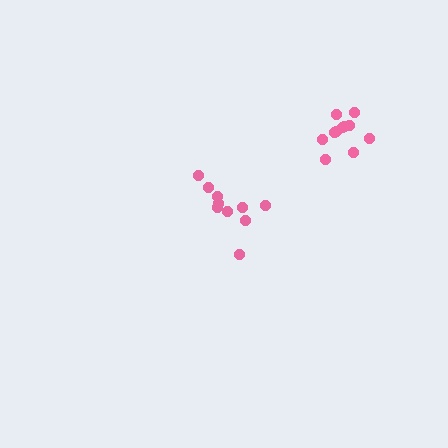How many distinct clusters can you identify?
There are 2 distinct clusters.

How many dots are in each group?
Group 1: 11 dots, Group 2: 10 dots (21 total).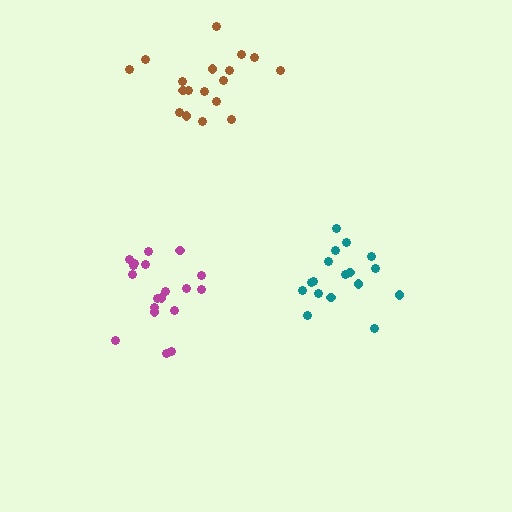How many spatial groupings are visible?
There are 3 spatial groupings.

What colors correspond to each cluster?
The clusters are colored: magenta, teal, brown.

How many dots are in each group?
Group 1: 19 dots, Group 2: 17 dots, Group 3: 18 dots (54 total).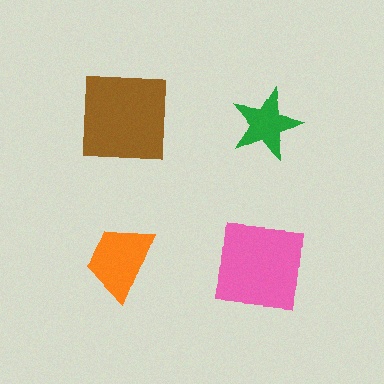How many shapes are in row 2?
2 shapes.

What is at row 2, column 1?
An orange trapezoid.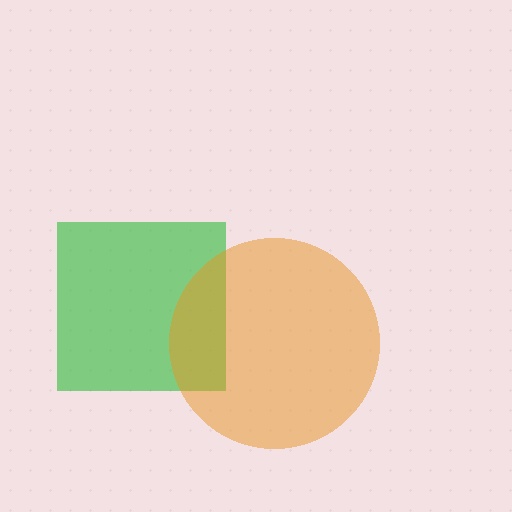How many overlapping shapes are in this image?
There are 2 overlapping shapes in the image.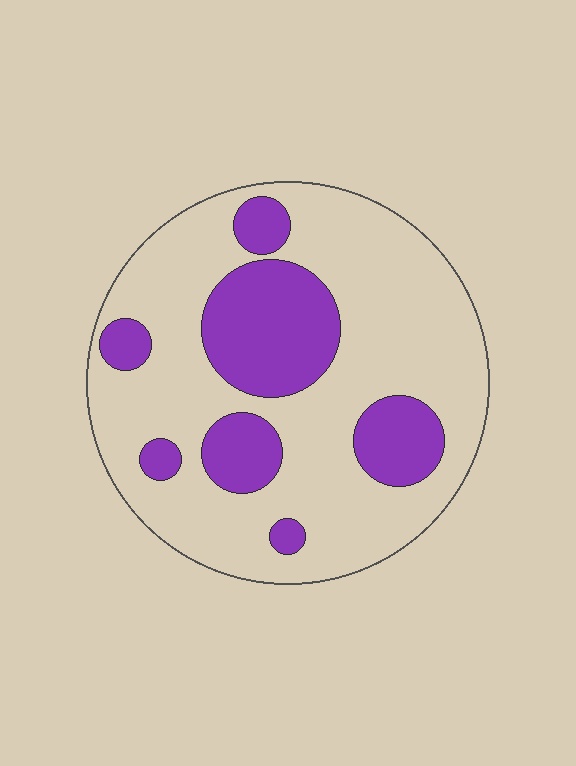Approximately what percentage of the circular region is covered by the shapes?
Approximately 25%.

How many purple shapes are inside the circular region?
7.